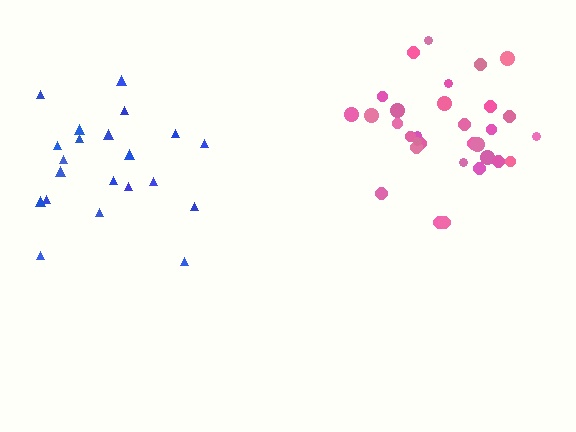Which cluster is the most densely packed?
Pink.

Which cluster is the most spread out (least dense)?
Blue.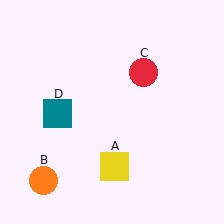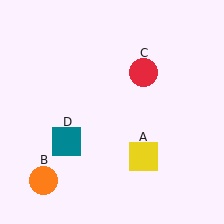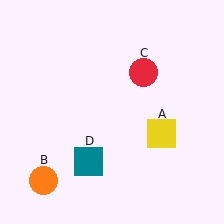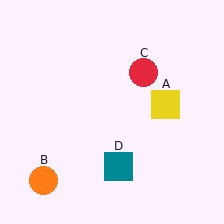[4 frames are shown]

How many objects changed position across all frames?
2 objects changed position: yellow square (object A), teal square (object D).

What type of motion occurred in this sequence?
The yellow square (object A), teal square (object D) rotated counterclockwise around the center of the scene.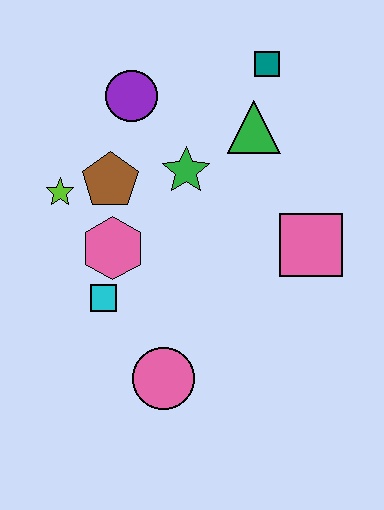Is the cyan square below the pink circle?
No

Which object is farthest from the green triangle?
The pink circle is farthest from the green triangle.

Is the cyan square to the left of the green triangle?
Yes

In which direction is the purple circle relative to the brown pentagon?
The purple circle is above the brown pentagon.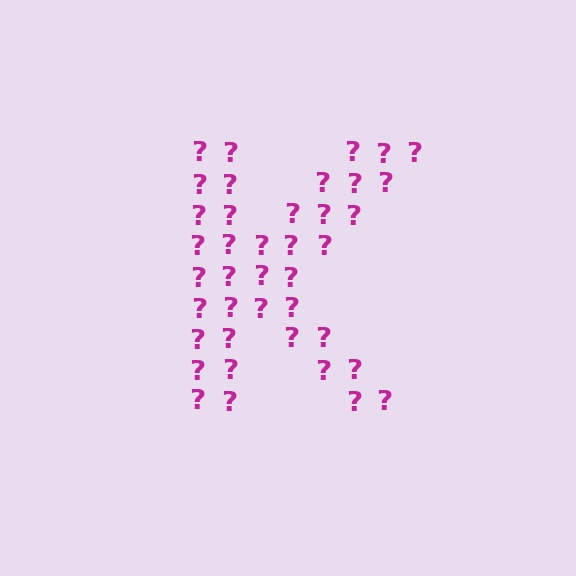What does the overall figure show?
The overall figure shows the letter K.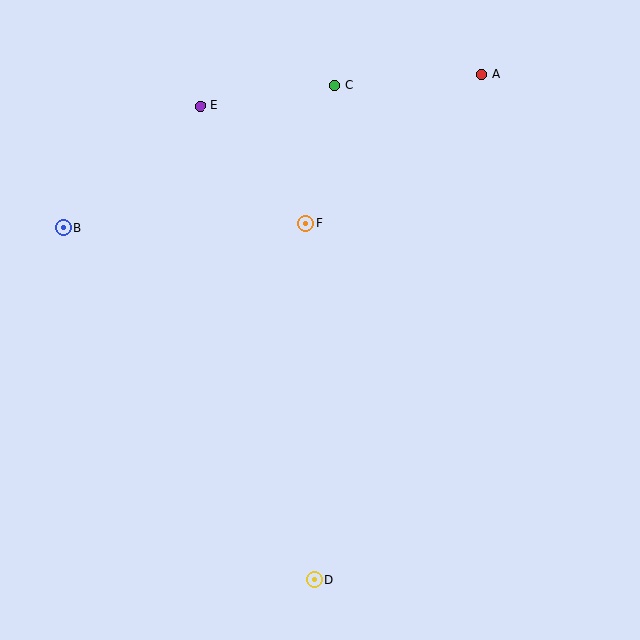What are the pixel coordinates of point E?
Point E is at (200, 106).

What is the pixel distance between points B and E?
The distance between B and E is 184 pixels.